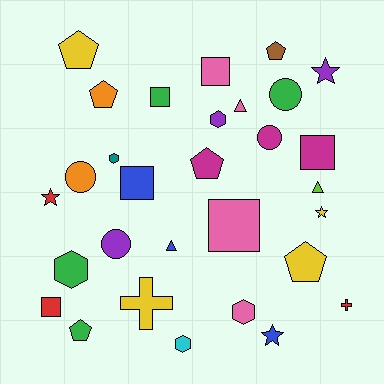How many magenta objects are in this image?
There are 3 magenta objects.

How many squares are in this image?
There are 6 squares.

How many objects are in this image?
There are 30 objects.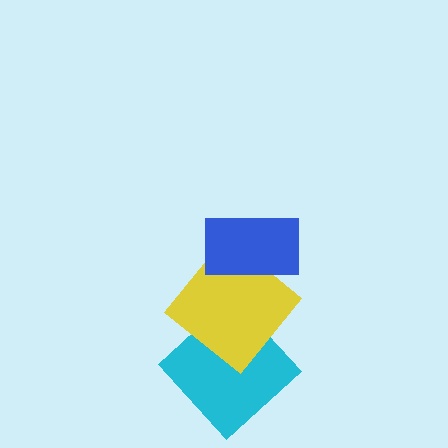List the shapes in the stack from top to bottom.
From top to bottom: the blue rectangle, the yellow diamond, the cyan diamond.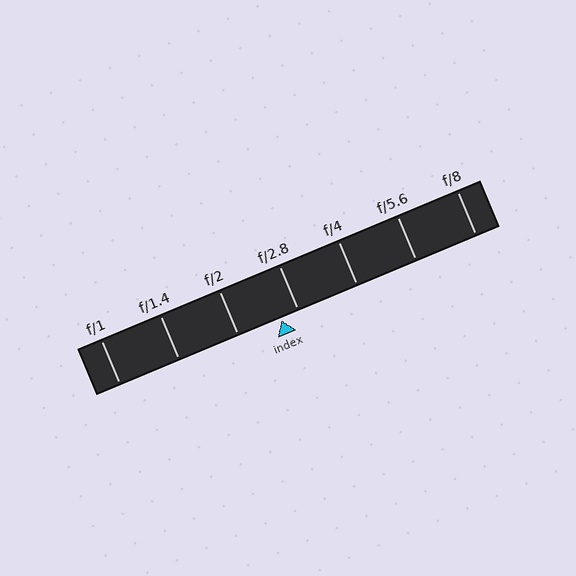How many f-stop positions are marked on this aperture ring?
There are 7 f-stop positions marked.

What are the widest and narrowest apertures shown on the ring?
The widest aperture shown is f/1 and the narrowest is f/8.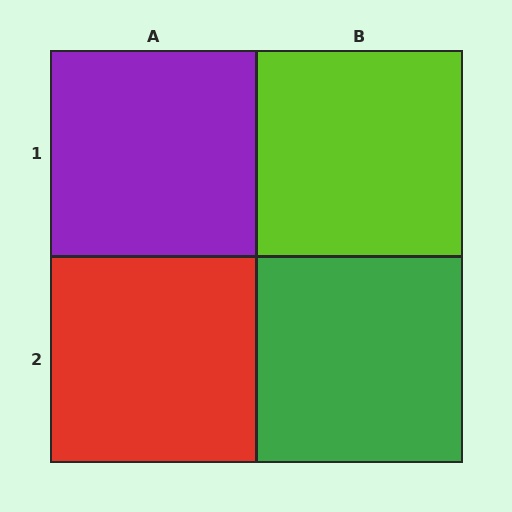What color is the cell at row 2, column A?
Red.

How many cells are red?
1 cell is red.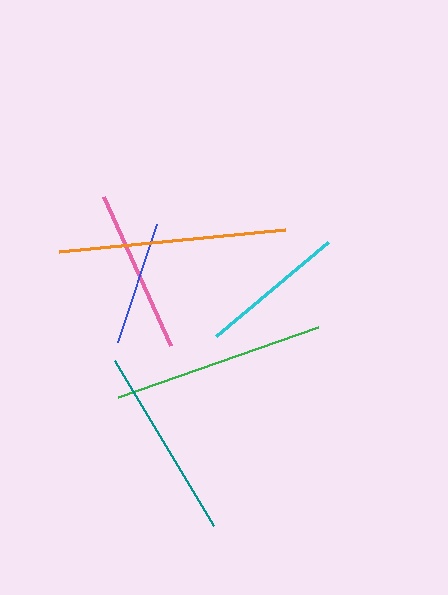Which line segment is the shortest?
The blue line is the shortest at approximately 125 pixels.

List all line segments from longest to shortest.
From longest to shortest: orange, green, teal, pink, cyan, blue.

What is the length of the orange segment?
The orange segment is approximately 227 pixels long.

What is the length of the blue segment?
The blue segment is approximately 125 pixels long.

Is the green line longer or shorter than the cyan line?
The green line is longer than the cyan line.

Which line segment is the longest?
The orange line is the longest at approximately 227 pixels.